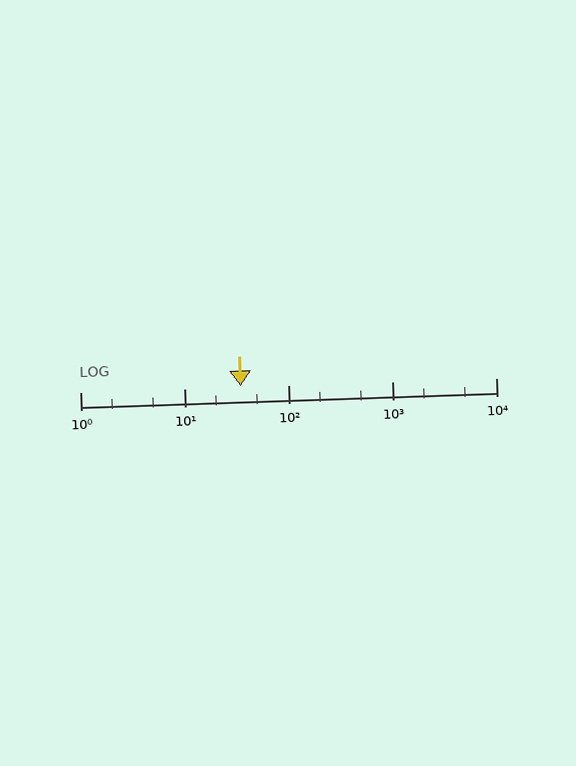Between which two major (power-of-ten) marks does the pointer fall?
The pointer is between 10 and 100.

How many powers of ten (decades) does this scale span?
The scale spans 4 decades, from 1 to 10000.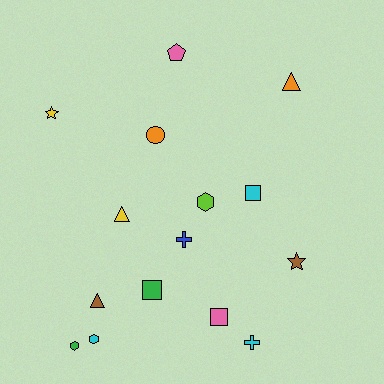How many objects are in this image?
There are 15 objects.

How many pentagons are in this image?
There is 1 pentagon.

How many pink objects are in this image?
There are 2 pink objects.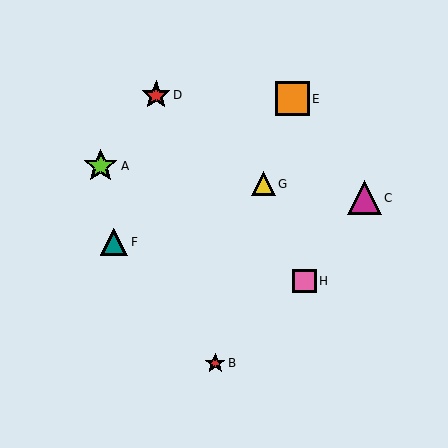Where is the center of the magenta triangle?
The center of the magenta triangle is at (364, 198).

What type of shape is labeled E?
Shape E is an orange square.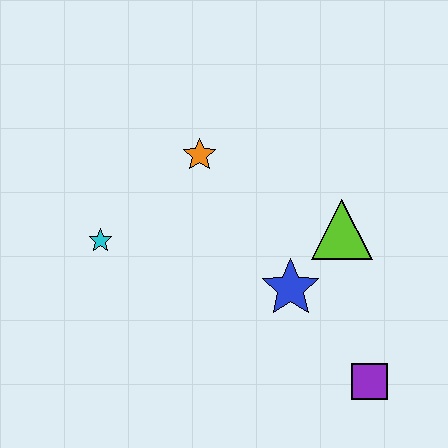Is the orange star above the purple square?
Yes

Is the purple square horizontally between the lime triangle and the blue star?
No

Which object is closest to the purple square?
The blue star is closest to the purple square.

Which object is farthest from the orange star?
The purple square is farthest from the orange star.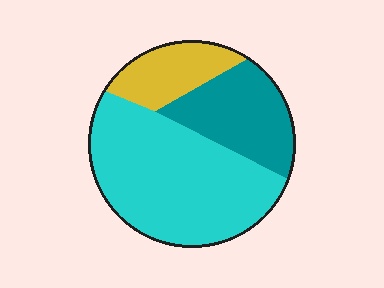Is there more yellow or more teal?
Teal.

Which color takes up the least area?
Yellow, at roughly 15%.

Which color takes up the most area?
Cyan, at roughly 55%.